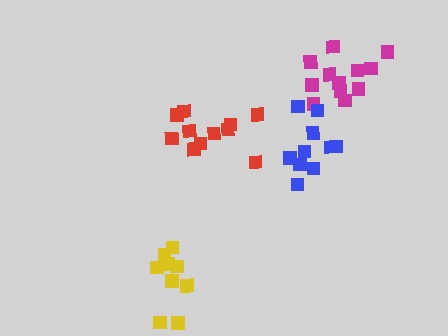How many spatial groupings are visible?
There are 4 spatial groupings.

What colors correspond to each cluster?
The clusters are colored: magenta, red, blue, yellow.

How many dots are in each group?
Group 1: 12 dots, Group 2: 11 dots, Group 3: 10 dots, Group 4: 9 dots (42 total).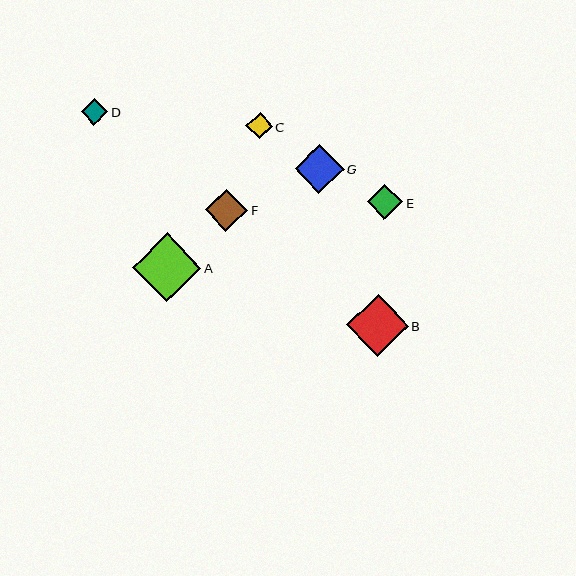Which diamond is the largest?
Diamond A is the largest with a size of approximately 69 pixels.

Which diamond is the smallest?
Diamond C is the smallest with a size of approximately 26 pixels.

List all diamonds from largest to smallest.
From largest to smallest: A, B, G, F, E, D, C.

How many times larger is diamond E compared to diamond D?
Diamond E is approximately 1.3 times the size of diamond D.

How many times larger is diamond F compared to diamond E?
Diamond F is approximately 1.2 times the size of diamond E.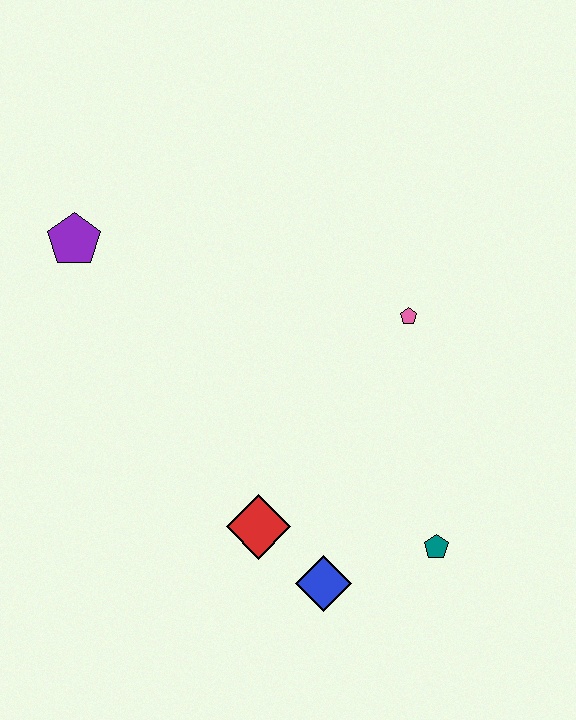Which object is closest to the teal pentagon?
The blue diamond is closest to the teal pentagon.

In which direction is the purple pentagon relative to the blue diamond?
The purple pentagon is above the blue diamond.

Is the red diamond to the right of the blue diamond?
No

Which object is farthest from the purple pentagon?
The teal pentagon is farthest from the purple pentagon.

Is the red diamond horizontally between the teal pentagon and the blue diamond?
No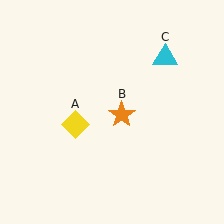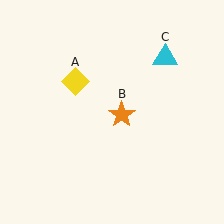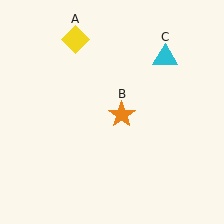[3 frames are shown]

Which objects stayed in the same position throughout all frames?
Orange star (object B) and cyan triangle (object C) remained stationary.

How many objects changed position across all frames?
1 object changed position: yellow diamond (object A).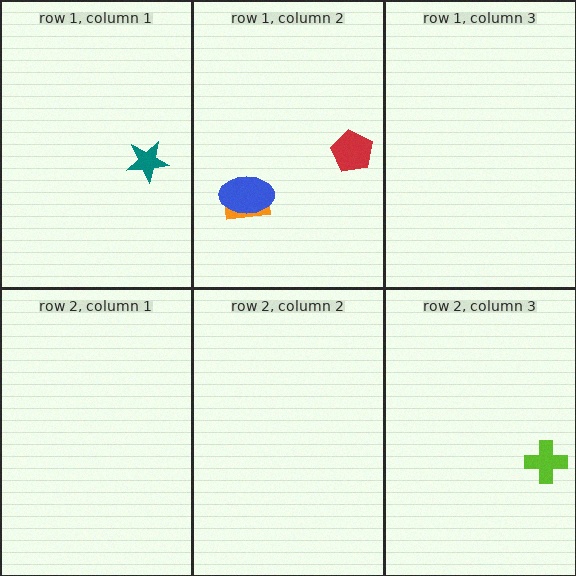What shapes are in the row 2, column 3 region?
The lime cross.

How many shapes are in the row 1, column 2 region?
3.